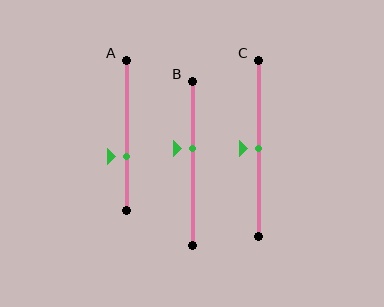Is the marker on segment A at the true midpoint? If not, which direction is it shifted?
No, the marker on segment A is shifted downward by about 14% of the segment length.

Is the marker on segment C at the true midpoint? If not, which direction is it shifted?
Yes, the marker on segment C is at the true midpoint.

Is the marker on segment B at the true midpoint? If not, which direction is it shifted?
No, the marker on segment B is shifted upward by about 9% of the segment length.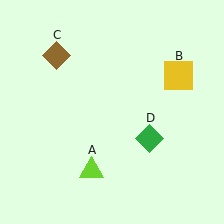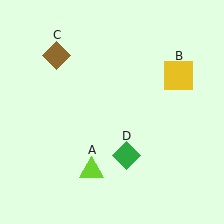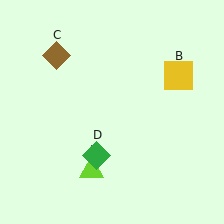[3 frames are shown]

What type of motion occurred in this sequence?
The green diamond (object D) rotated clockwise around the center of the scene.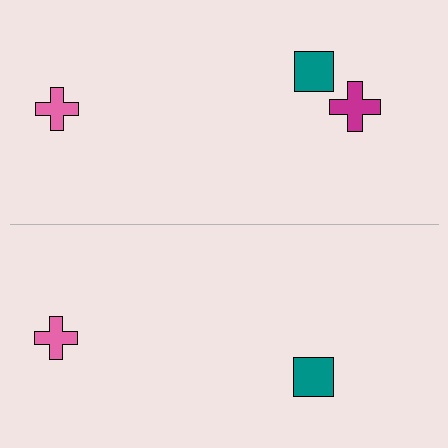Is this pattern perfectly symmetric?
No, the pattern is not perfectly symmetric. A magenta cross is missing from the bottom side.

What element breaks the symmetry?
A magenta cross is missing from the bottom side.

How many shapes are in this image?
There are 5 shapes in this image.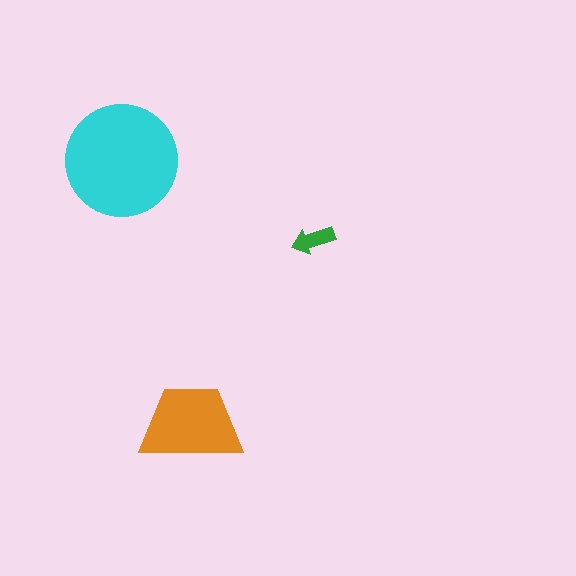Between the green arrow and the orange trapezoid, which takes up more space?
The orange trapezoid.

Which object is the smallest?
The green arrow.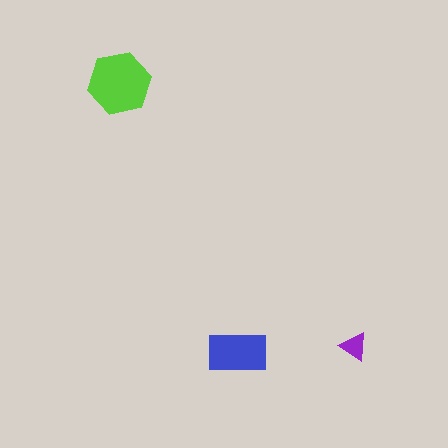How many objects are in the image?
There are 3 objects in the image.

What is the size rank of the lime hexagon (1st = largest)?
1st.